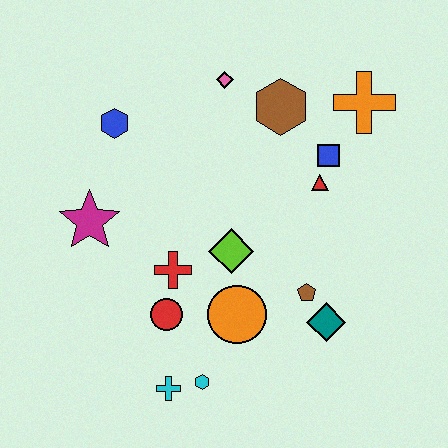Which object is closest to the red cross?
The red circle is closest to the red cross.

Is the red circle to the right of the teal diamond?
No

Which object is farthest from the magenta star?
The orange cross is farthest from the magenta star.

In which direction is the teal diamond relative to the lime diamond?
The teal diamond is to the right of the lime diamond.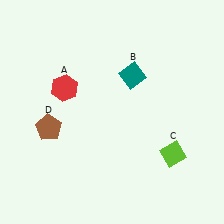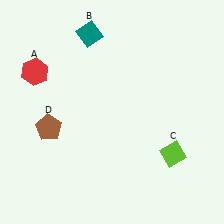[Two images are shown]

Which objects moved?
The objects that moved are: the red hexagon (A), the teal diamond (B).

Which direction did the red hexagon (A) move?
The red hexagon (A) moved left.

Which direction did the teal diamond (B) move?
The teal diamond (B) moved left.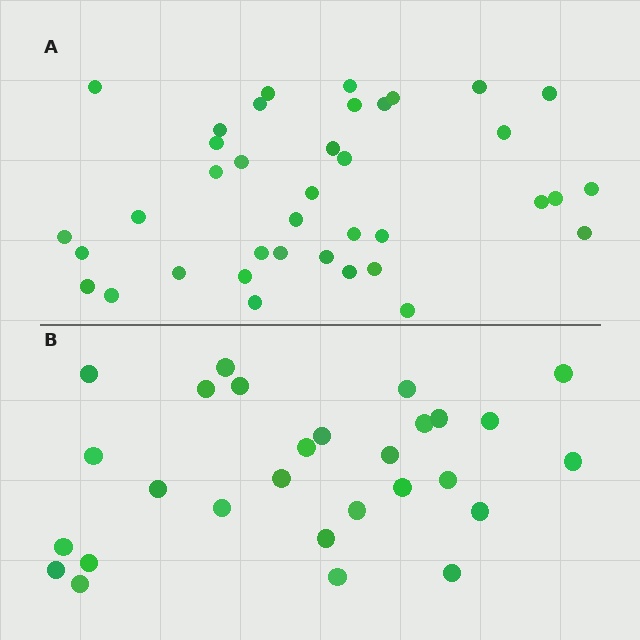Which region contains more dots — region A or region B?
Region A (the top region) has more dots.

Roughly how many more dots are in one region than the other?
Region A has roughly 10 or so more dots than region B.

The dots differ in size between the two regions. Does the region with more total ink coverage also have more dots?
No. Region B has more total ink coverage because its dots are larger, but region A actually contains more individual dots. Total area can be misleading — the number of items is what matters here.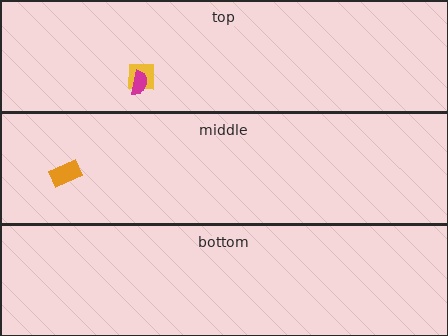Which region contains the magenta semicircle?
The top region.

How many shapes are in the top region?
2.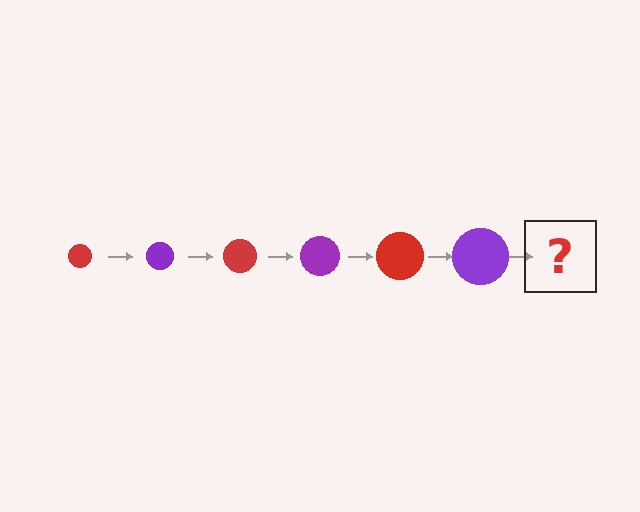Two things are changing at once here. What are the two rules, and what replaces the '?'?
The two rules are that the circle grows larger each step and the color cycles through red and purple. The '?' should be a red circle, larger than the previous one.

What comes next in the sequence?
The next element should be a red circle, larger than the previous one.